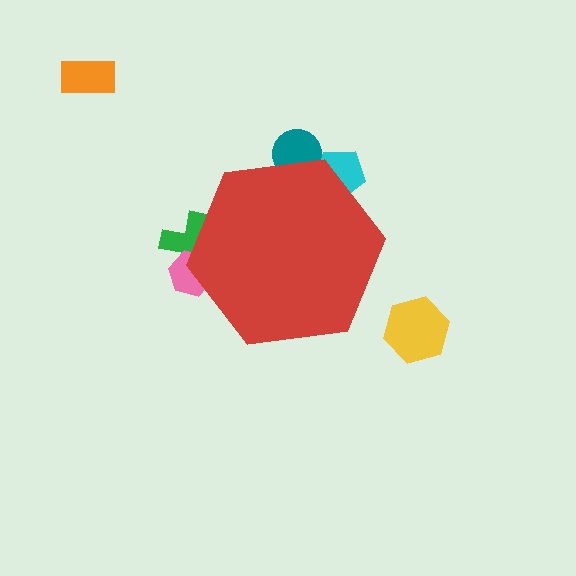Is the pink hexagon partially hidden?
Yes, the pink hexagon is partially hidden behind the red hexagon.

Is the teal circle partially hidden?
Yes, the teal circle is partially hidden behind the red hexagon.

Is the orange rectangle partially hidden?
No, the orange rectangle is fully visible.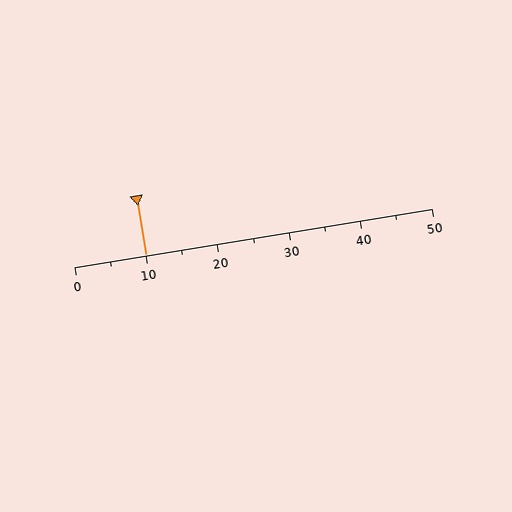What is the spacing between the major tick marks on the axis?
The major ticks are spaced 10 apart.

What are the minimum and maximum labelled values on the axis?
The axis runs from 0 to 50.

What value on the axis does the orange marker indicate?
The marker indicates approximately 10.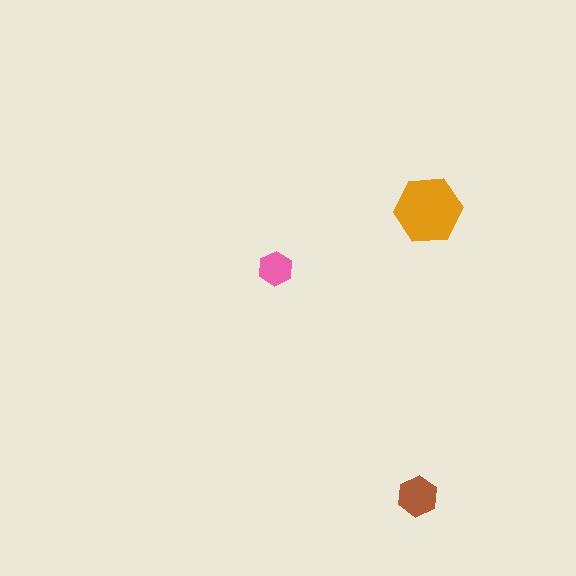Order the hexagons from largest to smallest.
the orange one, the brown one, the pink one.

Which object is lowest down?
The brown hexagon is bottommost.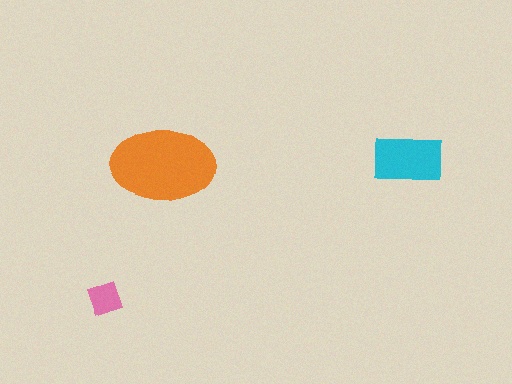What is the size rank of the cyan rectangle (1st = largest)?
2nd.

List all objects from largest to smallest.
The orange ellipse, the cyan rectangle, the pink diamond.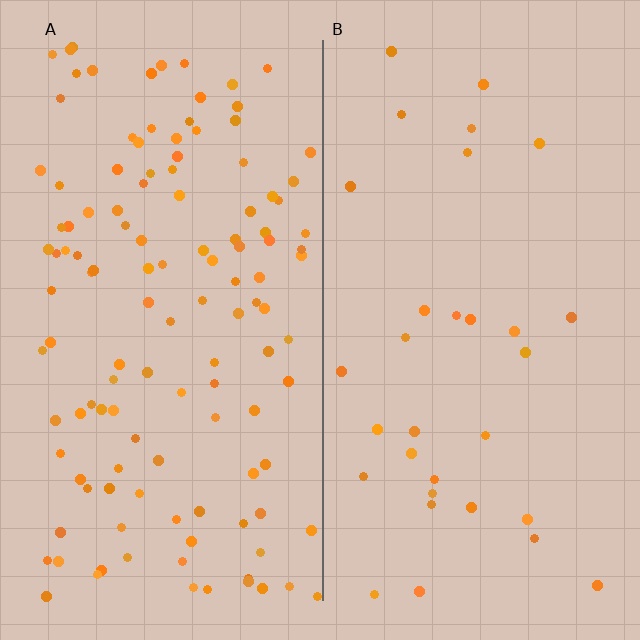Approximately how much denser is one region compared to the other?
Approximately 3.8× — region A over region B.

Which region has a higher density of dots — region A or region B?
A (the left).